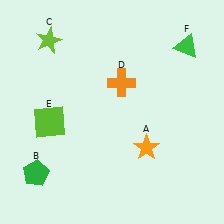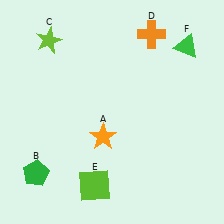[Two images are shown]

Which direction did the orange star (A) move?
The orange star (A) moved left.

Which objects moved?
The objects that moved are: the orange star (A), the orange cross (D), the lime square (E).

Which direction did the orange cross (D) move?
The orange cross (D) moved up.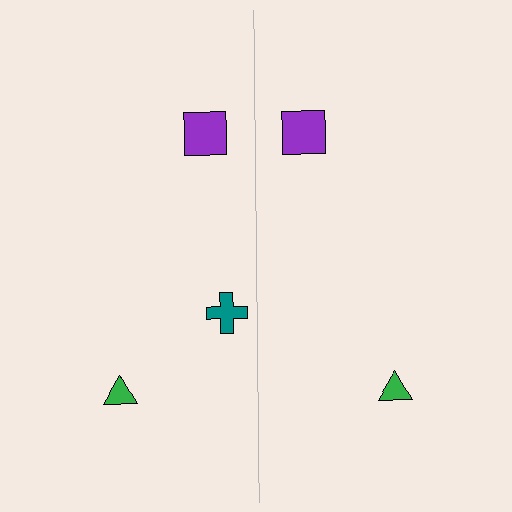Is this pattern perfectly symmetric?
No, the pattern is not perfectly symmetric. A teal cross is missing from the right side.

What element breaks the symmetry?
A teal cross is missing from the right side.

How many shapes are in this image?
There are 5 shapes in this image.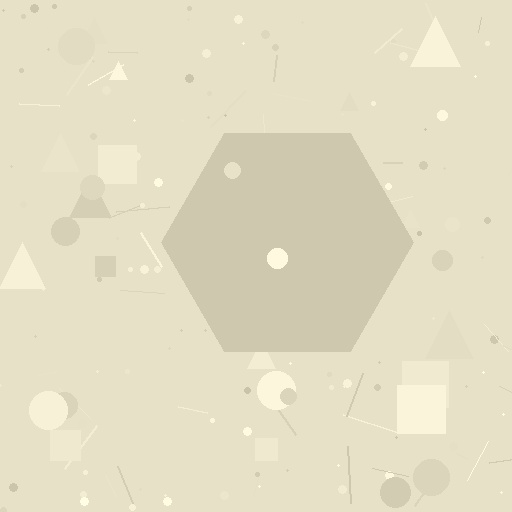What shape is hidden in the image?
A hexagon is hidden in the image.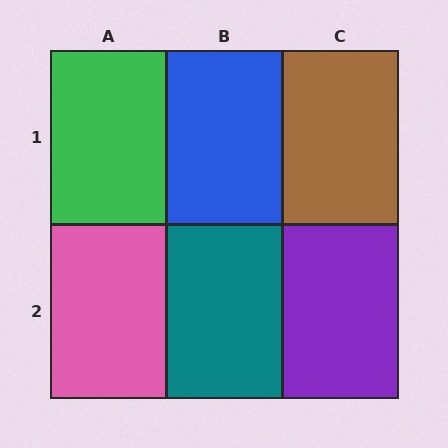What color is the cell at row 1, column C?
Brown.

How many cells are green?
1 cell is green.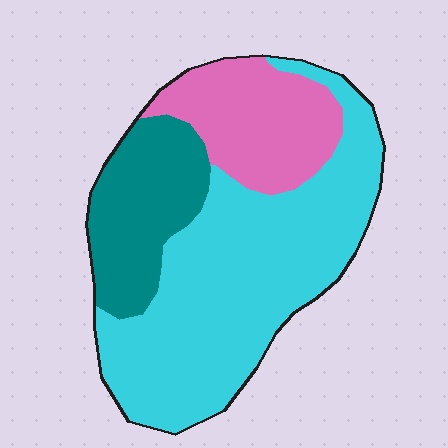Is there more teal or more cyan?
Cyan.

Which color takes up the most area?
Cyan, at roughly 55%.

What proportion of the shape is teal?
Teal covers around 20% of the shape.